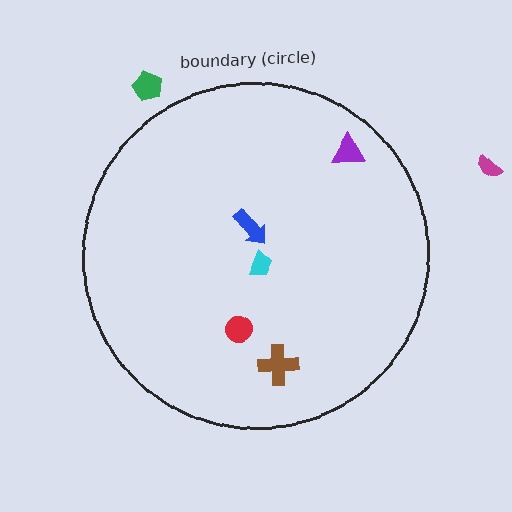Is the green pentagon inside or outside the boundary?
Outside.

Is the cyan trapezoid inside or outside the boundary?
Inside.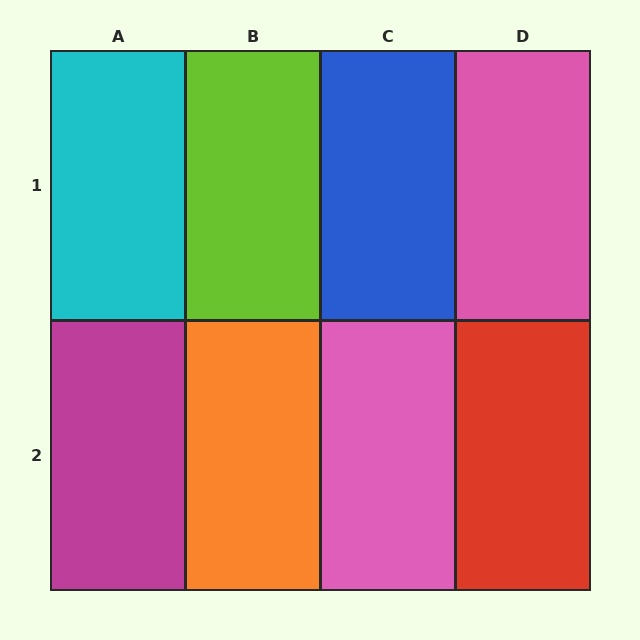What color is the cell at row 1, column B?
Lime.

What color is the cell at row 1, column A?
Cyan.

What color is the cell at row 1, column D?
Pink.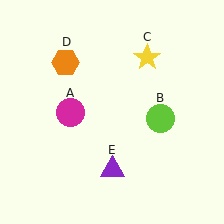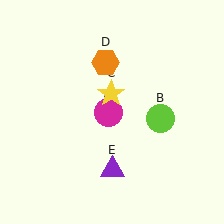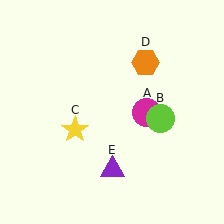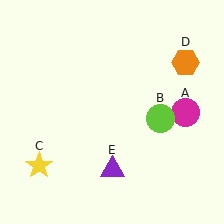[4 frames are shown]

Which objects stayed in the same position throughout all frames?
Lime circle (object B) and purple triangle (object E) remained stationary.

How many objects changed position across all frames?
3 objects changed position: magenta circle (object A), yellow star (object C), orange hexagon (object D).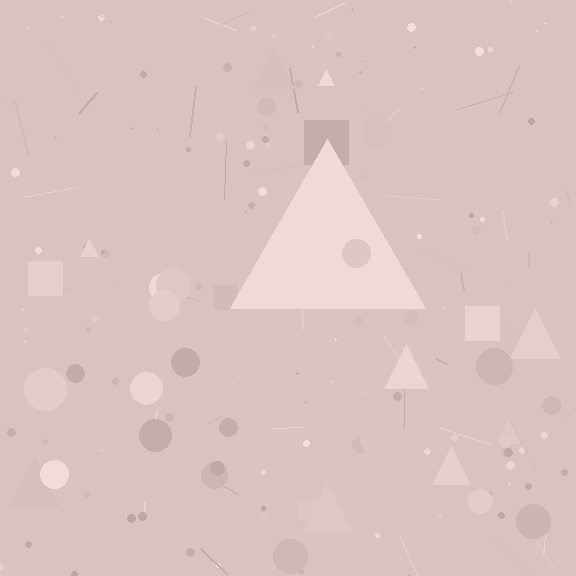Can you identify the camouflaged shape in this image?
The camouflaged shape is a triangle.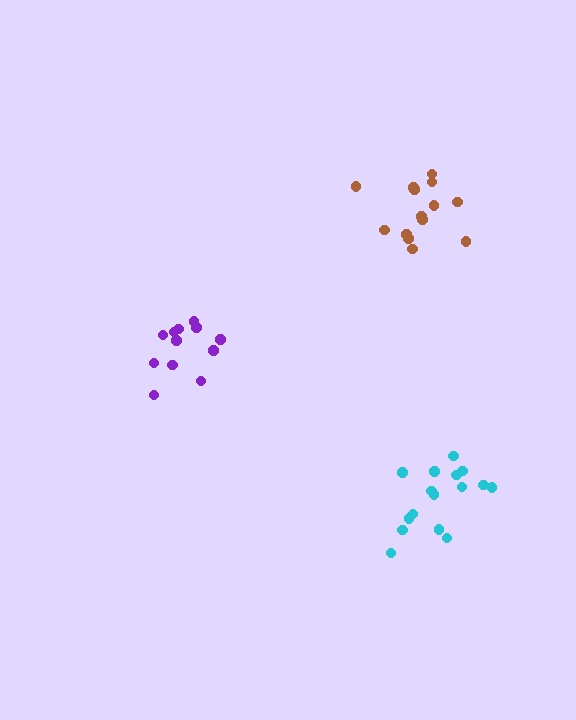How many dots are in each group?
Group 1: 14 dots, Group 2: 16 dots, Group 3: 12 dots (42 total).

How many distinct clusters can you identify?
There are 3 distinct clusters.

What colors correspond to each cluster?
The clusters are colored: brown, cyan, purple.